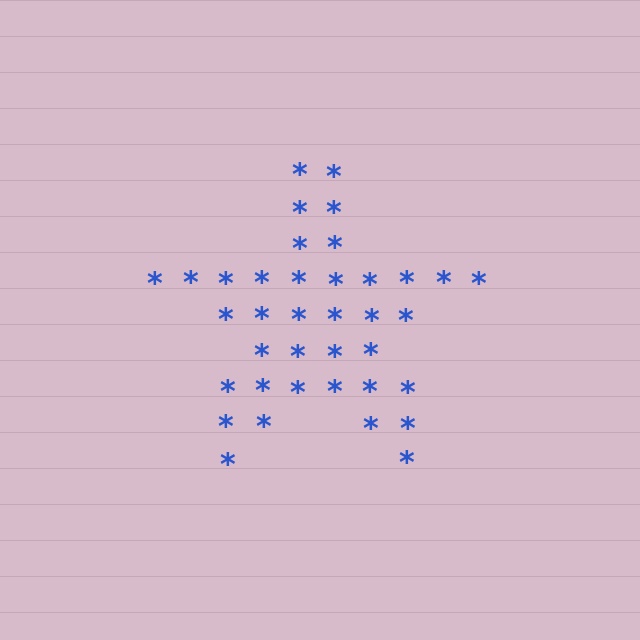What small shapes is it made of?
It is made of small asterisks.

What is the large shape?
The large shape is a star.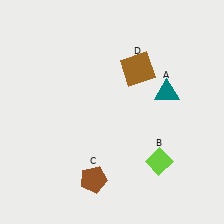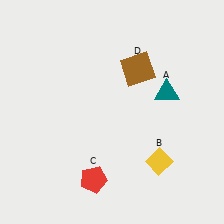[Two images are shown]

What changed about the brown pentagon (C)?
In Image 1, C is brown. In Image 2, it changed to red.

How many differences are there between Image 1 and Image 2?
There are 2 differences between the two images.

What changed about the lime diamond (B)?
In Image 1, B is lime. In Image 2, it changed to yellow.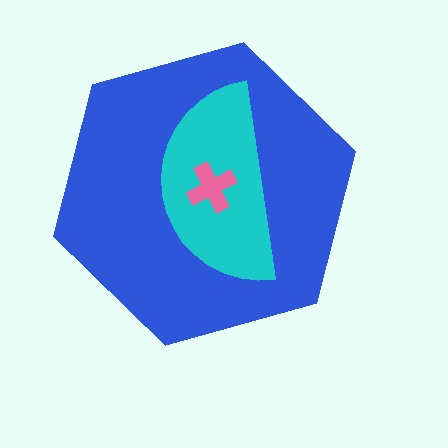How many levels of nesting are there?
3.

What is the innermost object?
The pink cross.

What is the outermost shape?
The blue hexagon.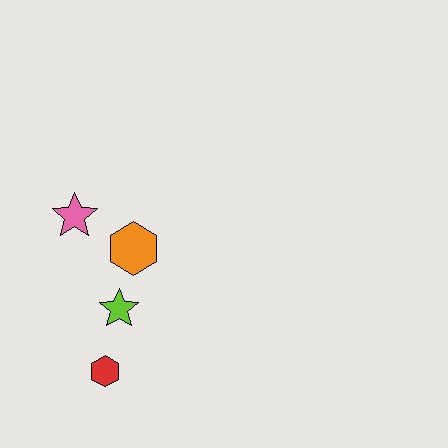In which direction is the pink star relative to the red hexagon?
The pink star is above the red hexagon.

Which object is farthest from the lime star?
The pink star is farthest from the lime star.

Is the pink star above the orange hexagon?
Yes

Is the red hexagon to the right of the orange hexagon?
No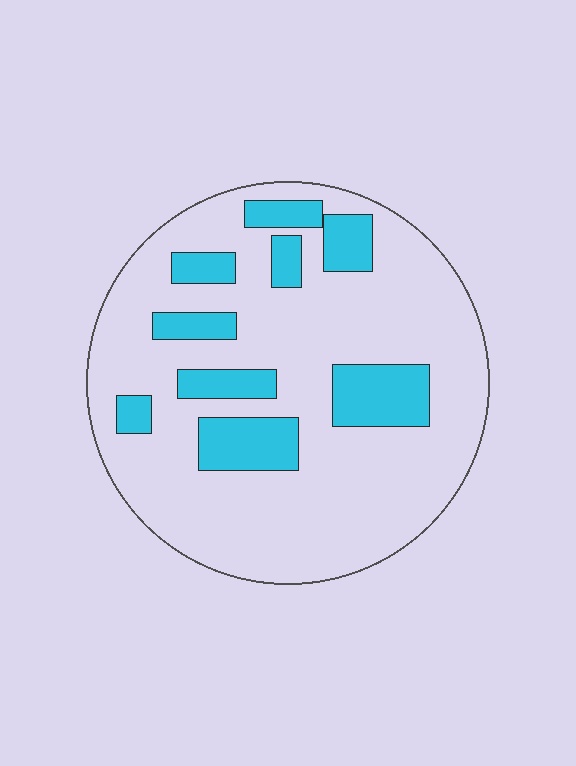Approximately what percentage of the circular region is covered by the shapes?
Approximately 20%.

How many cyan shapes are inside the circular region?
9.